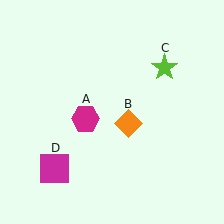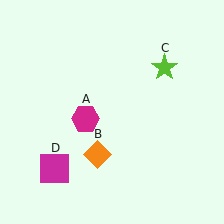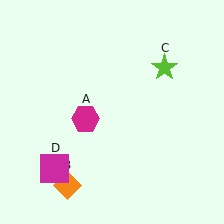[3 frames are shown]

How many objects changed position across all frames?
1 object changed position: orange diamond (object B).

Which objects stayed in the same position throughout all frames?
Magenta hexagon (object A) and lime star (object C) and magenta square (object D) remained stationary.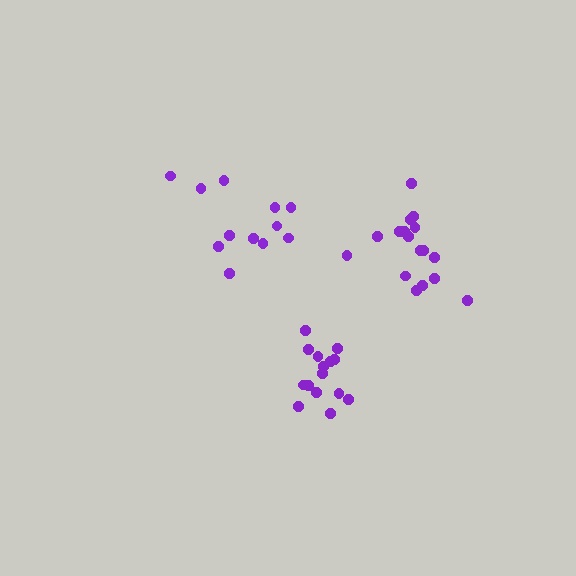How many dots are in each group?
Group 1: 15 dots, Group 2: 17 dots, Group 3: 12 dots (44 total).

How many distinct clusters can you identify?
There are 3 distinct clusters.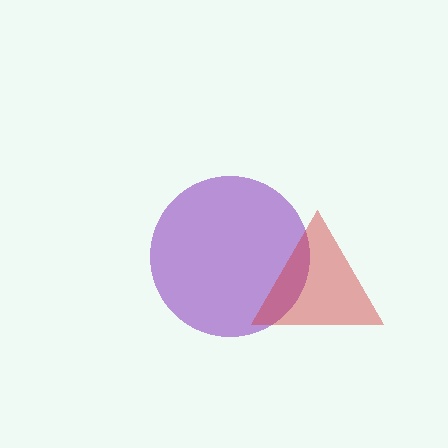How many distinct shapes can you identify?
There are 2 distinct shapes: a purple circle, a red triangle.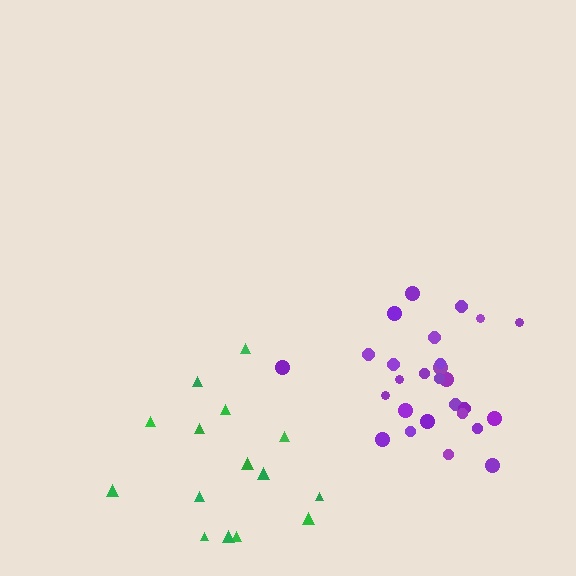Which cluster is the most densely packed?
Purple.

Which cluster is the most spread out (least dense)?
Green.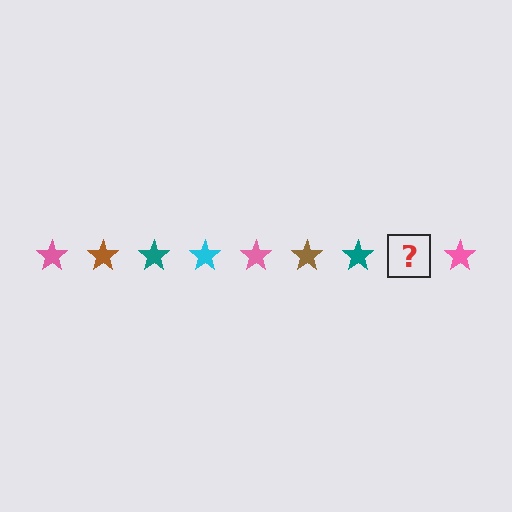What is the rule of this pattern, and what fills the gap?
The rule is that the pattern cycles through pink, brown, teal, cyan stars. The gap should be filled with a cyan star.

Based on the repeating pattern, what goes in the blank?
The blank should be a cyan star.